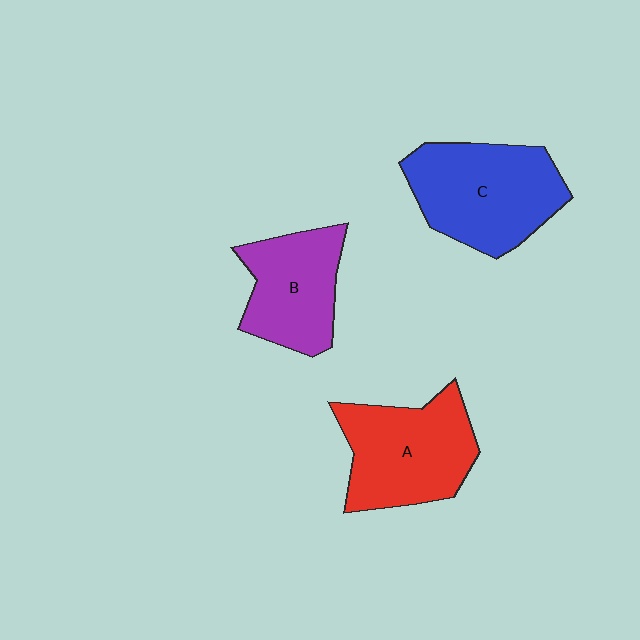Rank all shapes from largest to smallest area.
From largest to smallest: C (blue), A (red), B (purple).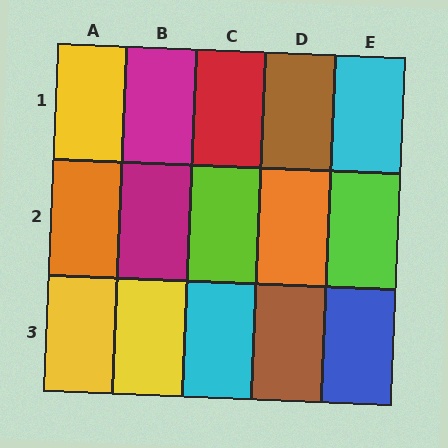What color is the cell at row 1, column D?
Brown.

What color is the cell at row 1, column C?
Red.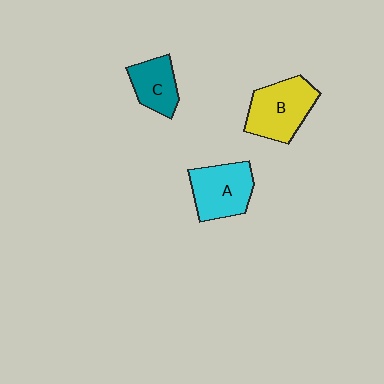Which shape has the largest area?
Shape B (yellow).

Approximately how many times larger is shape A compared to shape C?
Approximately 1.4 times.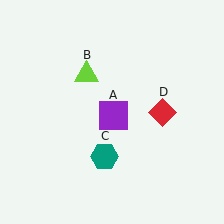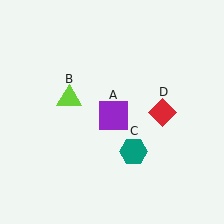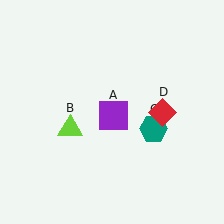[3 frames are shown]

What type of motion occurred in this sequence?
The lime triangle (object B), teal hexagon (object C) rotated counterclockwise around the center of the scene.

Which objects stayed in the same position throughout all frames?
Purple square (object A) and red diamond (object D) remained stationary.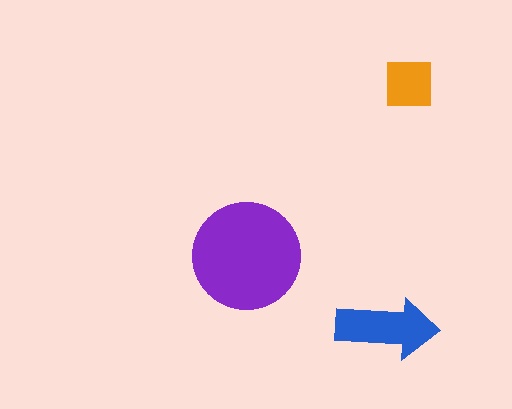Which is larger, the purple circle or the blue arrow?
The purple circle.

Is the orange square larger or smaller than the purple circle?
Smaller.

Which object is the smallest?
The orange square.